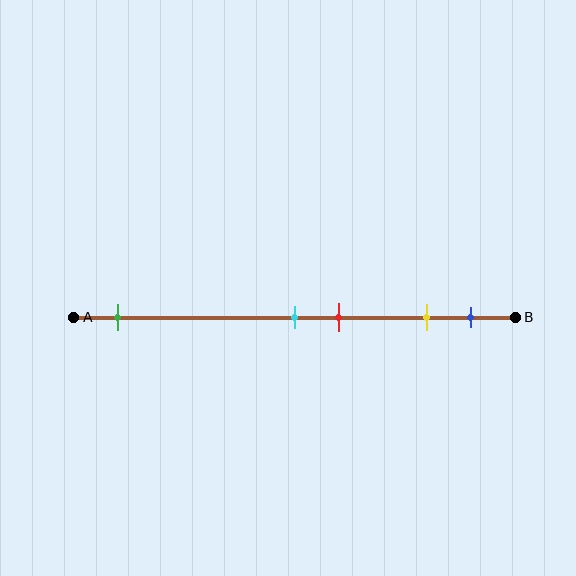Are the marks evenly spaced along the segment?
No, the marks are not evenly spaced.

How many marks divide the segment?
There are 5 marks dividing the segment.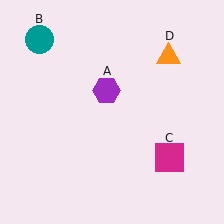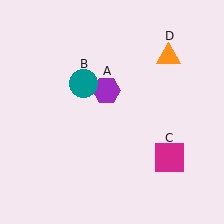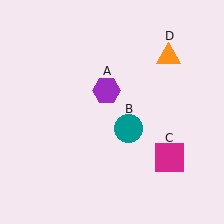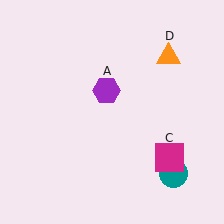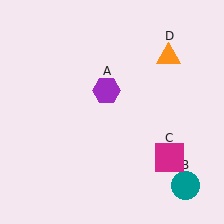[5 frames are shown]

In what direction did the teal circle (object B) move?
The teal circle (object B) moved down and to the right.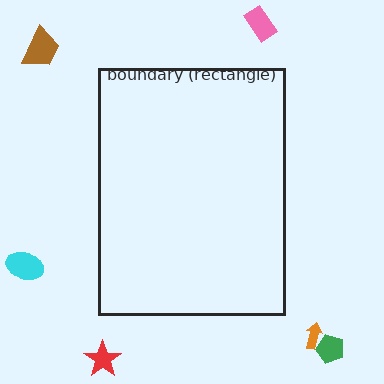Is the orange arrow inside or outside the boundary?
Outside.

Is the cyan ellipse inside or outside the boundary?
Outside.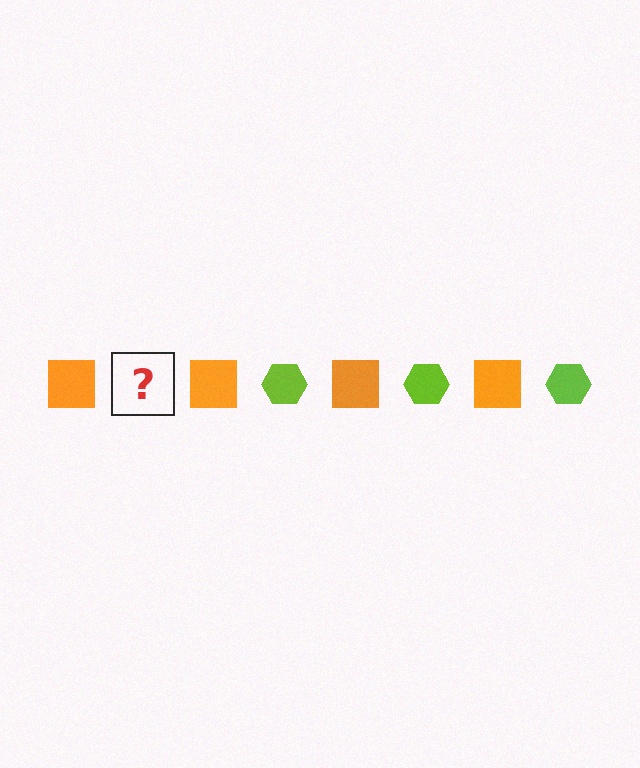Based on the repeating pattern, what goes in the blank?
The blank should be a lime hexagon.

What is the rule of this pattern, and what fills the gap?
The rule is that the pattern alternates between orange square and lime hexagon. The gap should be filled with a lime hexagon.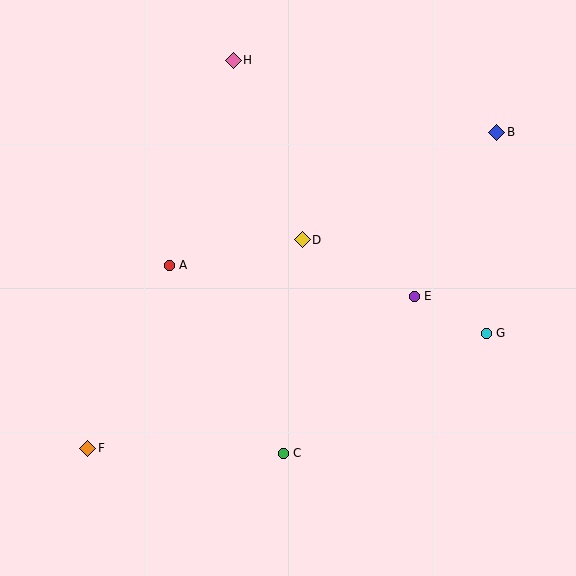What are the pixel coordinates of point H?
Point H is at (233, 60).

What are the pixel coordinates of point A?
Point A is at (169, 265).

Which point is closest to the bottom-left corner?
Point F is closest to the bottom-left corner.